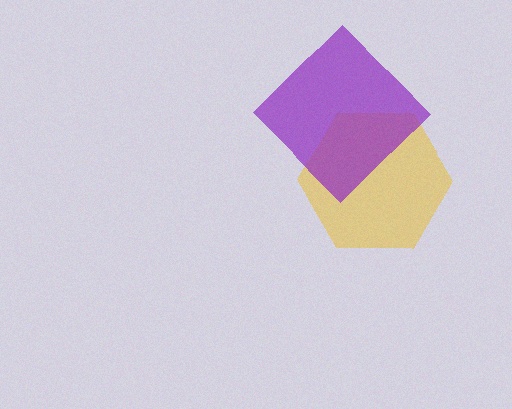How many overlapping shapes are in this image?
There are 2 overlapping shapes in the image.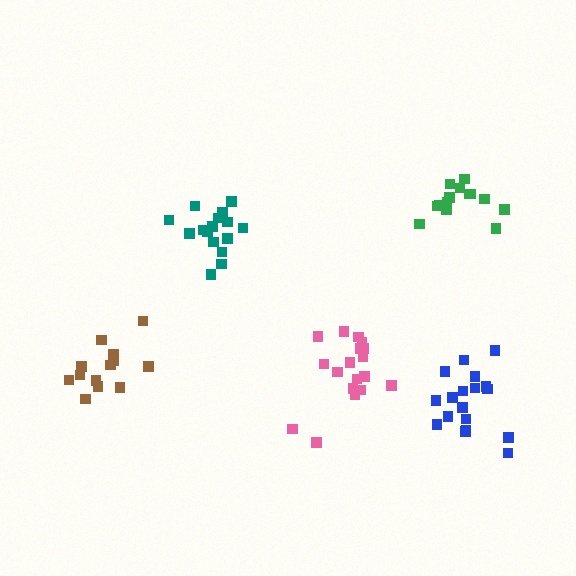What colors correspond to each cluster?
The clusters are colored: pink, teal, brown, green, blue.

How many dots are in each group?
Group 1: 18 dots, Group 2: 16 dots, Group 3: 13 dots, Group 4: 14 dots, Group 5: 18 dots (79 total).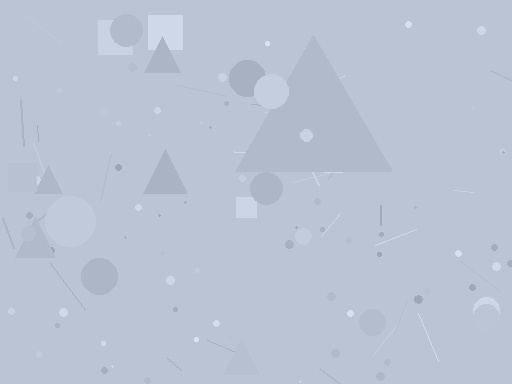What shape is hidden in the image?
A triangle is hidden in the image.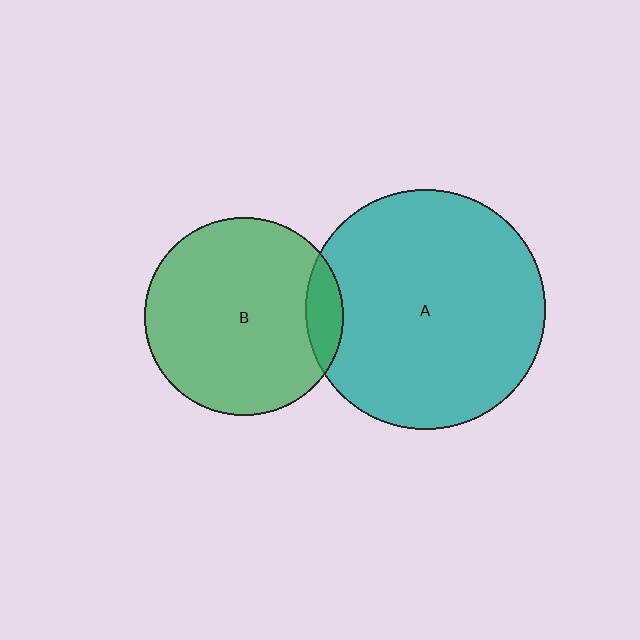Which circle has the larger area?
Circle A (teal).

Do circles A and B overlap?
Yes.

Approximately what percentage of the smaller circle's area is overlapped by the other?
Approximately 10%.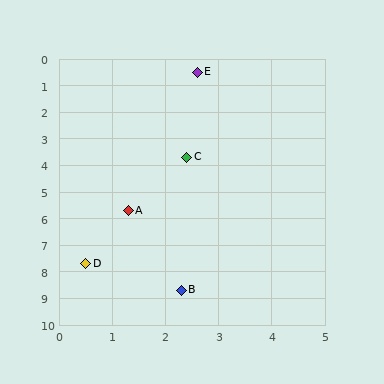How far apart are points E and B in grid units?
Points E and B are about 8.2 grid units apart.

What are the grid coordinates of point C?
Point C is at approximately (2.4, 3.7).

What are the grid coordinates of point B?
Point B is at approximately (2.3, 8.7).